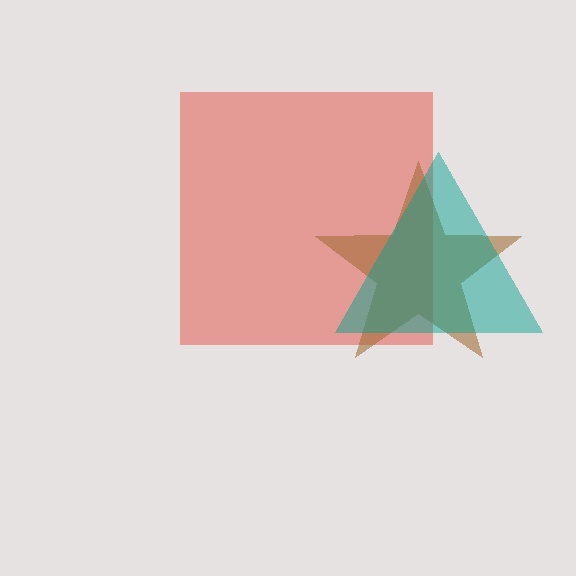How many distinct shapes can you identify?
There are 3 distinct shapes: a red square, a brown star, a teal triangle.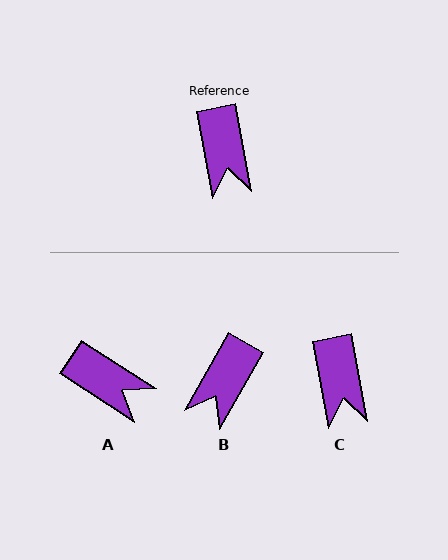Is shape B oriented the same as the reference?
No, it is off by about 40 degrees.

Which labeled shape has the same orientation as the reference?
C.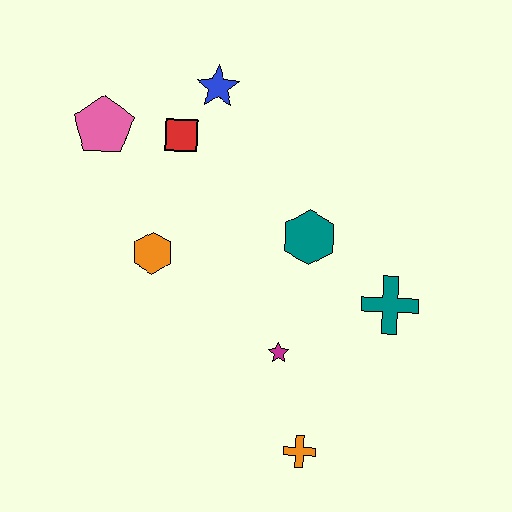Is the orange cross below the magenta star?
Yes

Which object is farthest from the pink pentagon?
The orange cross is farthest from the pink pentagon.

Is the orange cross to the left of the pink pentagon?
No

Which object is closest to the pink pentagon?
The red square is closest to the pink pentagon.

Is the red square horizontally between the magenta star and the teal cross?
No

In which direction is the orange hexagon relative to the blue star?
The orange hexagon is below the blue star.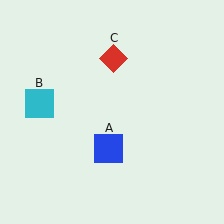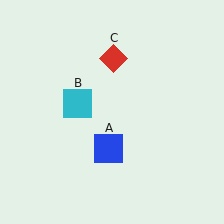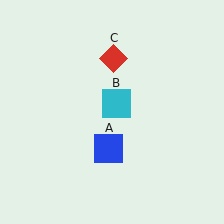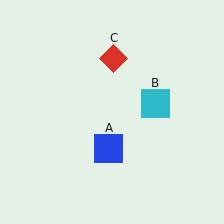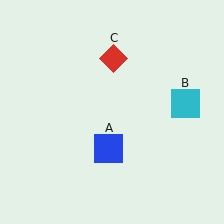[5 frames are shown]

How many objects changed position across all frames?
1 object changed position: cyan square (object B).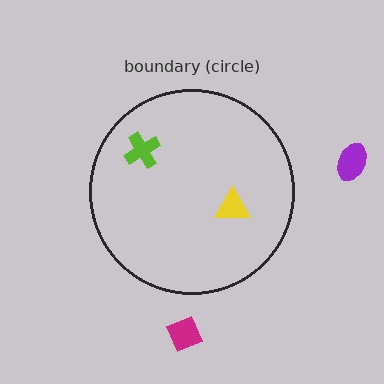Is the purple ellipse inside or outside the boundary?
Outside.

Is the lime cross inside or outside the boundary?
Inside.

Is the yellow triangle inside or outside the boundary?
Inside.